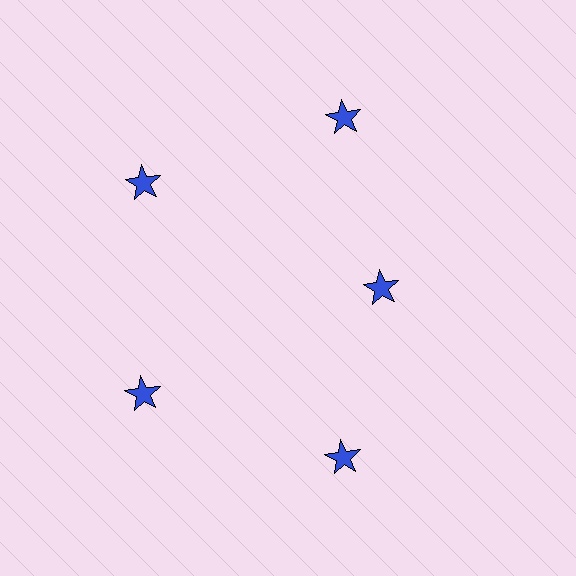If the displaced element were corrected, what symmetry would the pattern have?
It would have 5-fold rotational symmetry — the pattern would map onto itself every 72 degrees.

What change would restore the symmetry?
The symmetry would be restored by moving it outward, back onto the ring so that all 5 stars sit at equal angles and equal distance from the center.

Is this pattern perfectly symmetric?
No. The 5 blue stars are arranged in a ring, but one element near the 3 o'clock position is pulled inward toward the center, breaking the 5-fold rotational symmetry.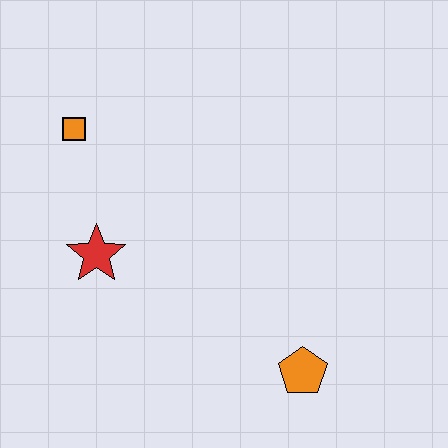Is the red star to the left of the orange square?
No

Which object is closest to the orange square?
The red star is closest to the orange square.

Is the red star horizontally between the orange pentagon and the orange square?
Yes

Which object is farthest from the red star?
The orange pentagon is farthest from the red star.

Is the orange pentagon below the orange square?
Yes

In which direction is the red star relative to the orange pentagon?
The red star is to the left of the orange pentagon.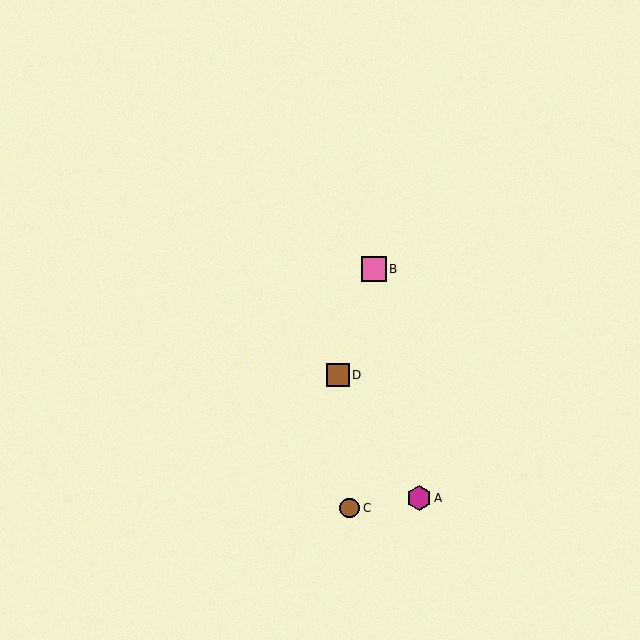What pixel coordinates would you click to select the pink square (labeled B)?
Click at (374, 269) to select the pink square B.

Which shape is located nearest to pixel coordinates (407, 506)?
The magenta hexagon (labeled A) at (419, 498) is nearest to that location.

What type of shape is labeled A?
Shape A is a magenta hexagon.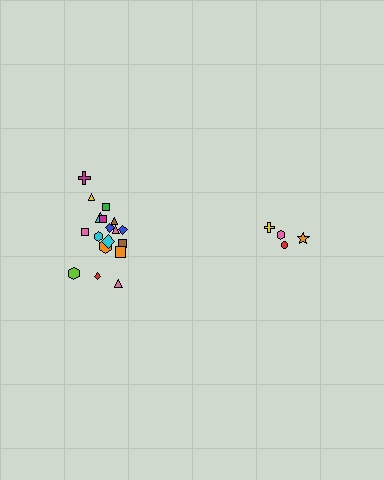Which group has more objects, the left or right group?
The left group.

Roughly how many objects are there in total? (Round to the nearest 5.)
Roughly 20 objects in total.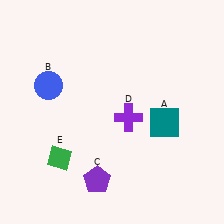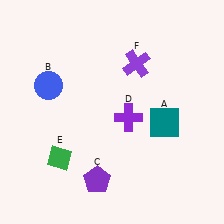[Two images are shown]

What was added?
A purple cross (F) was added in Image 2.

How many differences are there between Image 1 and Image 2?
There is 1 difference between the two images.